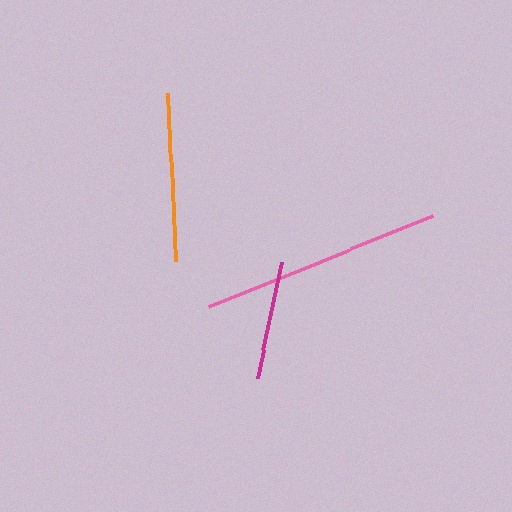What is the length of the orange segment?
The orange segment is approximately 168 pixels long.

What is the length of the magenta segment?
The magenta segment is approximately 119 pixels long.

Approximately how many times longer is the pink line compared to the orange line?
The pink line is approximately 1.4 times the length of the orange line.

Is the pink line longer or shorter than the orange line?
The pink line is longer than the orange line.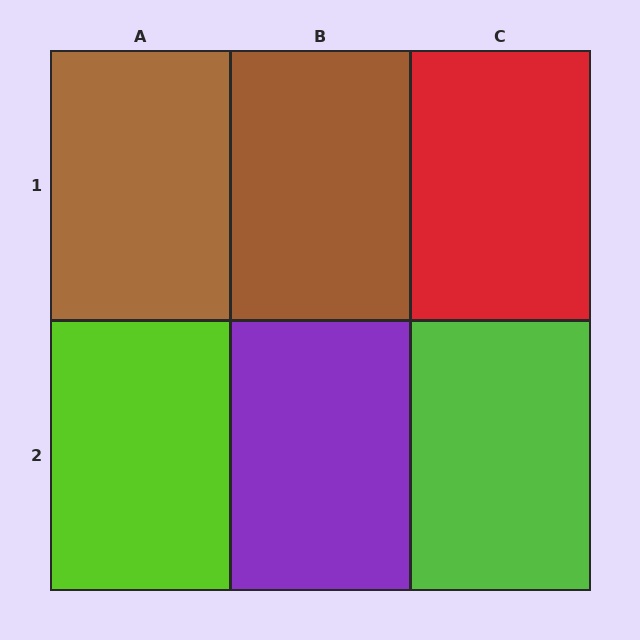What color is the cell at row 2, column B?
Purple.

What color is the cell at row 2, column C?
Lime.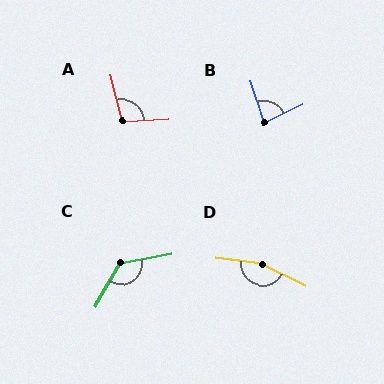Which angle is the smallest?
B, at approximately 82 degrees.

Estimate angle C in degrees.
Approximately 131 degrees.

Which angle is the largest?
D, at approximately 161 degrees.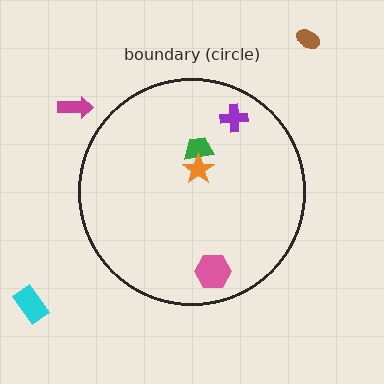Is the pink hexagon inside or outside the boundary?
Inside.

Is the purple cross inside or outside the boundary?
Inside.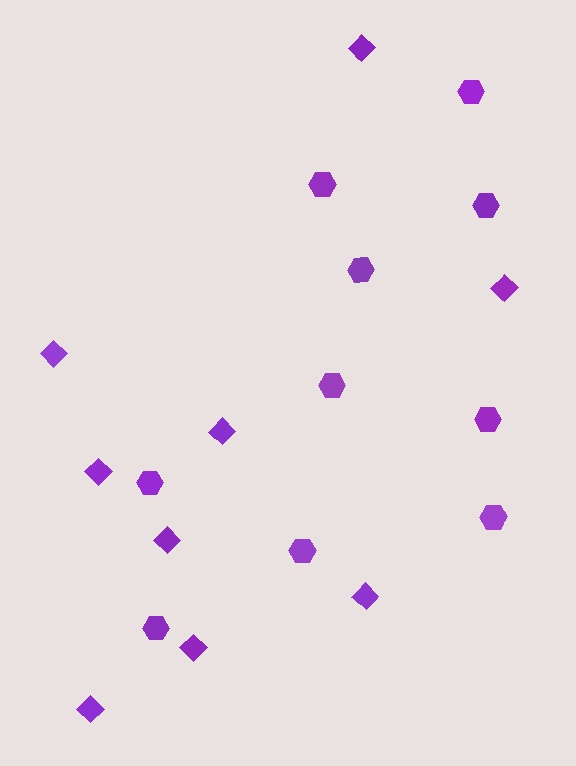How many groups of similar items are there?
There are 2 groups: one group of diamonds (9) and one group of hexagons (10).